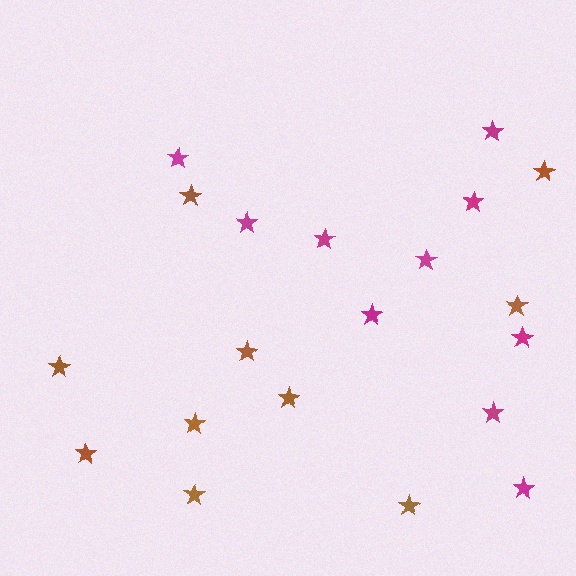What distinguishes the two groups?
There are 2 groups: one group of brown stars (10) and one group of magenta stars (10).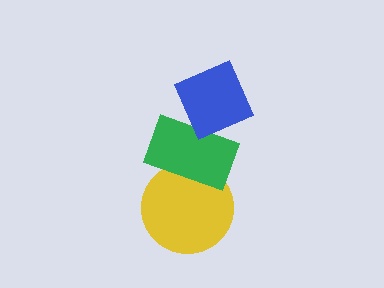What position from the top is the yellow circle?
The yellow circle is 3rd from the top.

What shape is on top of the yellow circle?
The green rectangle is on top of the yellow circle.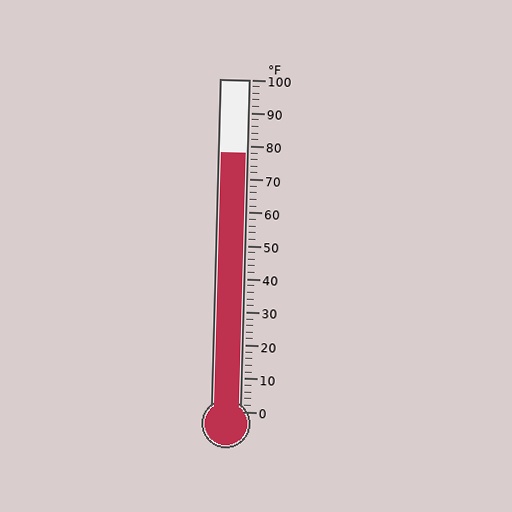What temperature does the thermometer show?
The thermometer shows approximately 78°F.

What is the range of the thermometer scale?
The thermometer scale ranges from 0°F to 100°F.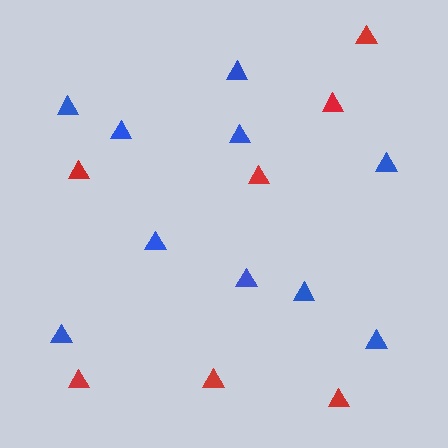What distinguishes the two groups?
There are 2 groups: one group of blue triangles (10) and one group of red triangles (7).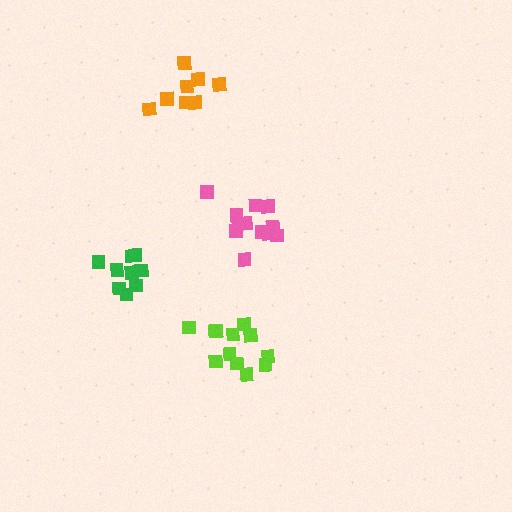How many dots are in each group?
Group 1: 9 dots, Group 2: 12 dots, Group 3: 12 dots, Group 4: 8 dots (41 total).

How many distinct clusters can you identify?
There are 4 distinct clusters.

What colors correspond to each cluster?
The clusters are colored: green, pink, lime, orange.